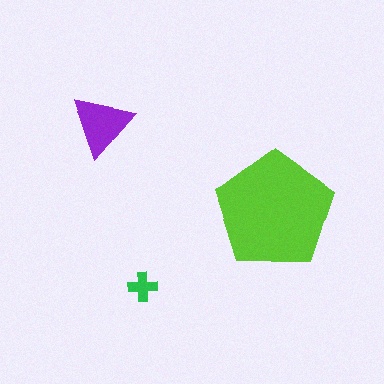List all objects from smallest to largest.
The green cross, the purple triangle, the lime pentagon.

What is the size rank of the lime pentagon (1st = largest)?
1st.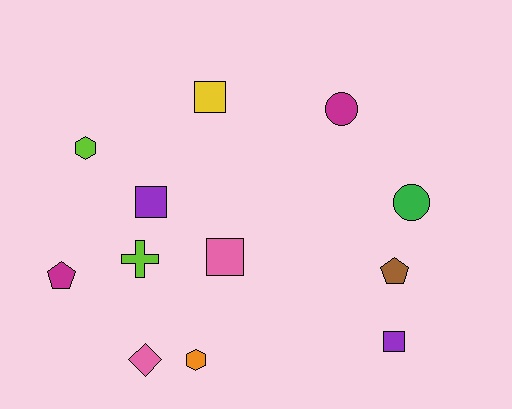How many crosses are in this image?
There is 1 cross.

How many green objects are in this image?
There is 1 green object.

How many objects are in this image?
There are 12 objects.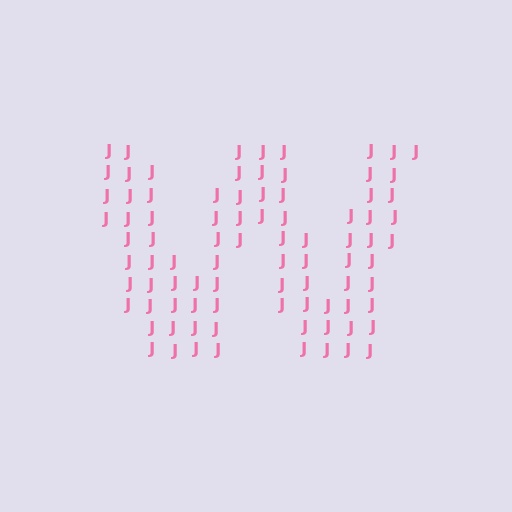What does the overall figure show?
The overall figure shows the letter W.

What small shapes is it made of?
It is made of small letter J's.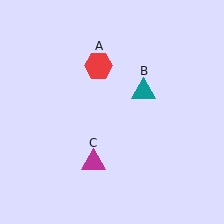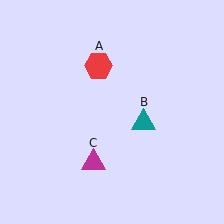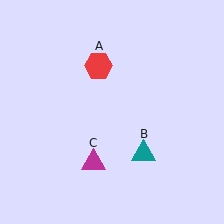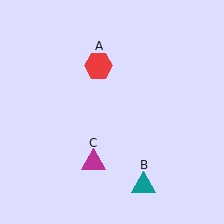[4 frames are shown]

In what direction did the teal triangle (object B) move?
The teal triangle (object B) moved down.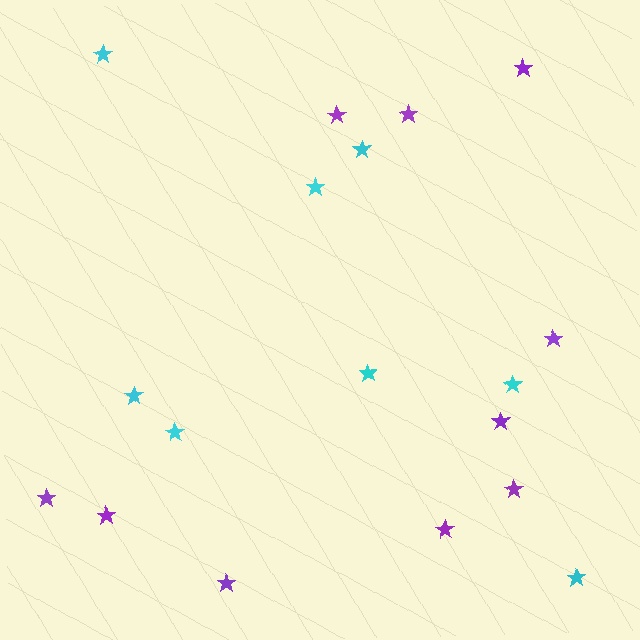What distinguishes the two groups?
There are 2 groups: one group of purple stars (10) and one group of cyan stars (8).